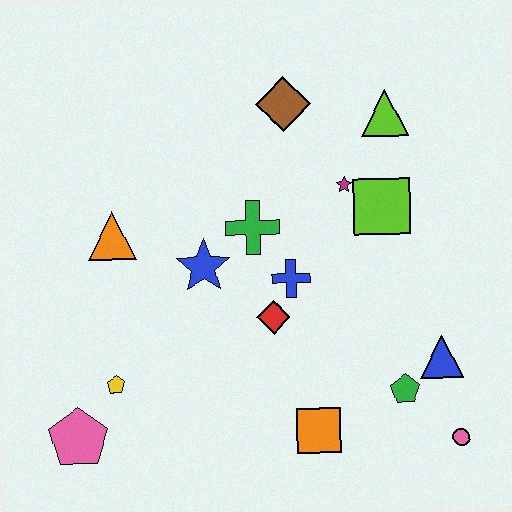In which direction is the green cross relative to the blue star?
The green cross is to the right of the blue star.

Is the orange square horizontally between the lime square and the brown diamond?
Yes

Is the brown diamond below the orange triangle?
No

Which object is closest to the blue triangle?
The green pentagon is closest to the blue triangle.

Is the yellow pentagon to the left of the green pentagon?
Yes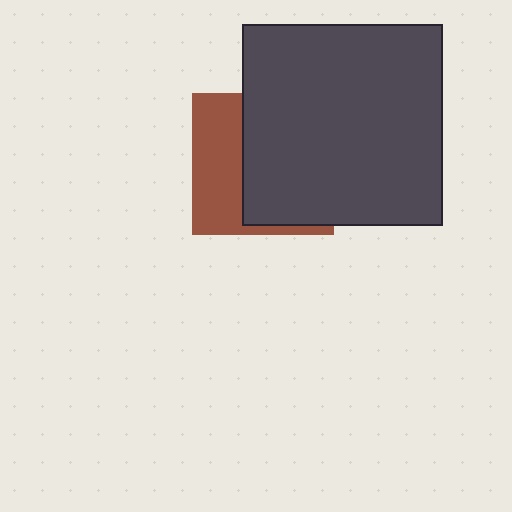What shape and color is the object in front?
The object in front is a dark gray square.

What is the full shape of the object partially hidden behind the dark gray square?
The partially hidden object is a brown square.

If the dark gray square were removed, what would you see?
You would see the complete brown square.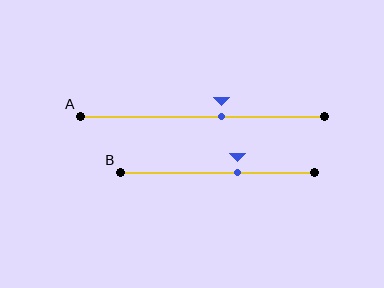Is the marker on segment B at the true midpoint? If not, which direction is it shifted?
No, the marker on segment B is shifted to the right by about 10% of the segment length.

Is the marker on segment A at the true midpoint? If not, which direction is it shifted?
No, the marker on segment A is shifted to the right by about 8% of the segment length.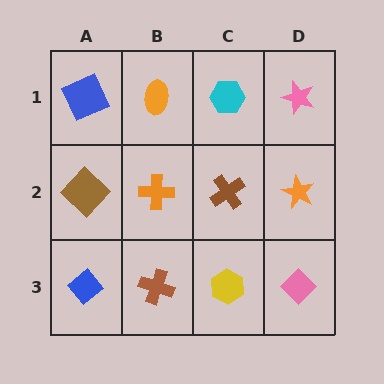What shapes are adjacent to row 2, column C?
A cyan hexagon (row 1, column C), a yellow hexagon (row 3, column C), an orange cross (row 2, column B), an orange star (row 2, column D).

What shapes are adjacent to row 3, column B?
An orange cross (row 2, column B), a blue diamond (row 3, column A), a yellow hexagon (row 3, column C).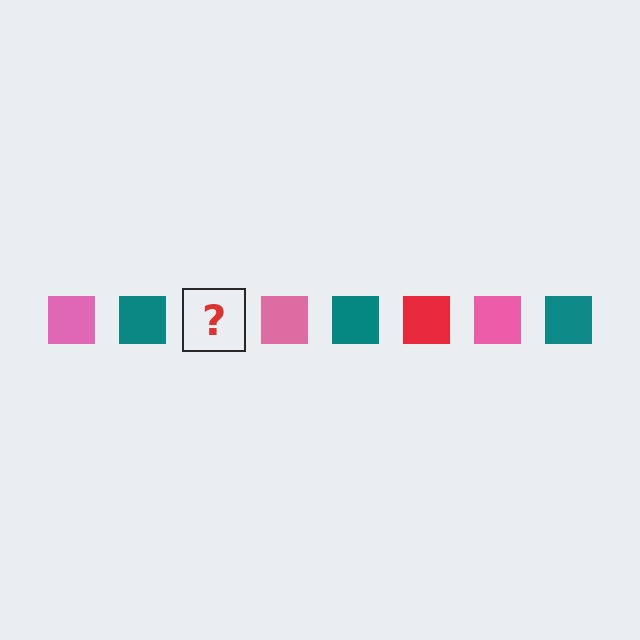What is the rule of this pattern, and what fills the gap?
The rule is that the pattern cycles through pink, teal, red squares. The gap should be filled with a red square.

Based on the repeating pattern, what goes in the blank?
The blank should be a red square.